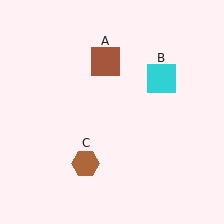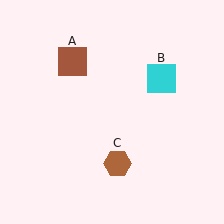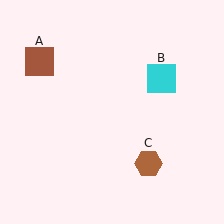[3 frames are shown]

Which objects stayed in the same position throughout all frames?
Cyan square (object B) remained stationary.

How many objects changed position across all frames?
2 objects changed position: brown square (object A), brown hexagon (object C).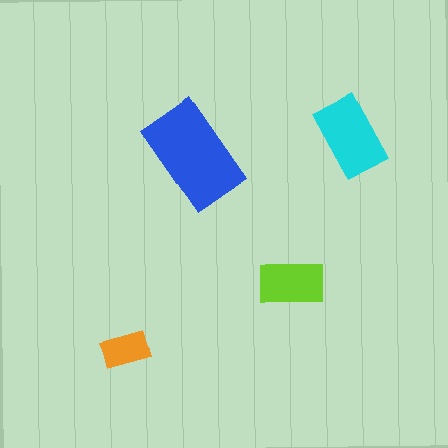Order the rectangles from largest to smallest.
the blue one, the cyan one, the lime one, the orange one.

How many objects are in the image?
There are 4 objects in the image.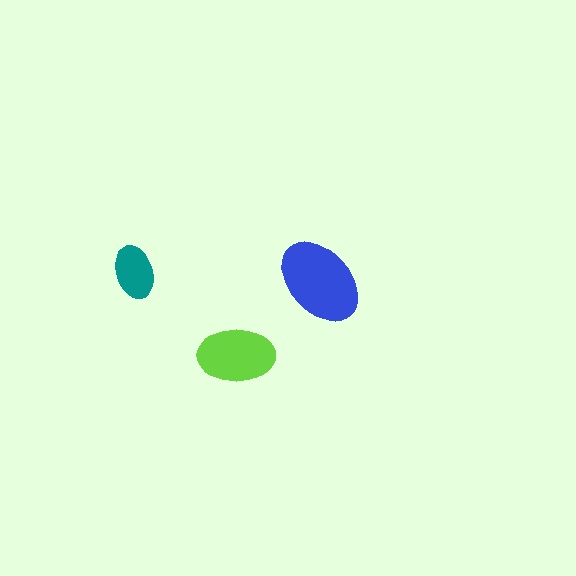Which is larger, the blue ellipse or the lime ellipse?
The blue one.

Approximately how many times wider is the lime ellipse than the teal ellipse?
About 1.5 times wider.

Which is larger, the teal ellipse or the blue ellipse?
The blue one.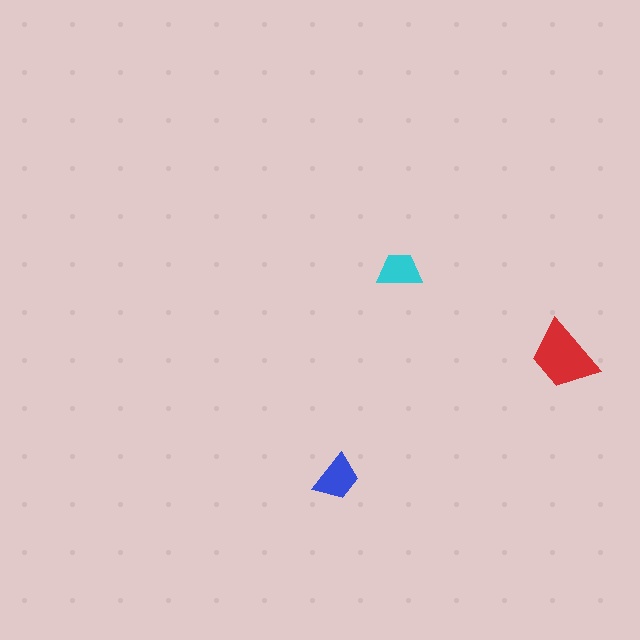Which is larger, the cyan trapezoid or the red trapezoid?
The red one.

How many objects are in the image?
There are 3 objects in the image.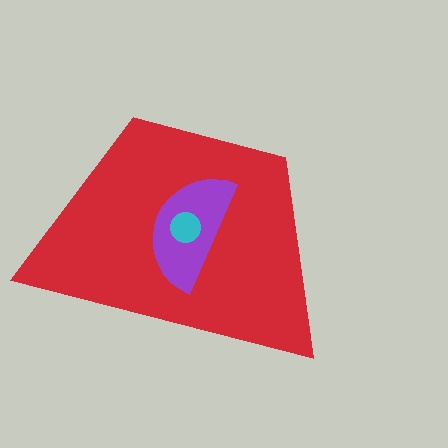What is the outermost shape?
The red trapezoid.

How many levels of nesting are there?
3.